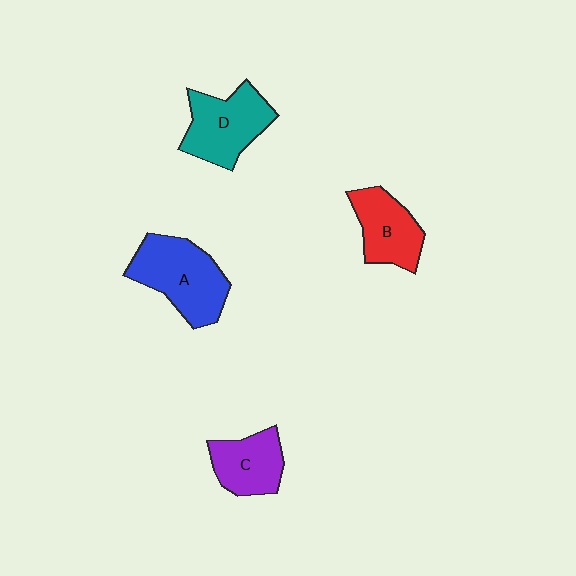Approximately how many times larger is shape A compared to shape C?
Approximately 1.5 times.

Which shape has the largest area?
Shape A (blue).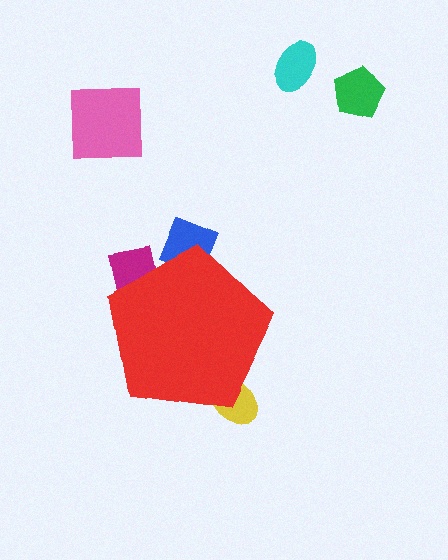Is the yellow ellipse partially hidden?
Yes, the yellow ellipse is partially hidden behind the red pentagon.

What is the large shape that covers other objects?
A red pentagon.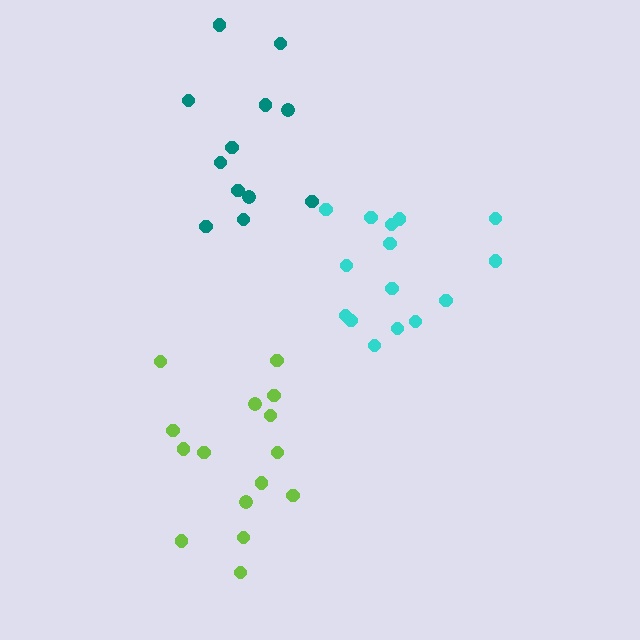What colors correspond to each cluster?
The clusters are colored: teal, lime, cyan.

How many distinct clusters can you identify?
There are 3 distinct clusters.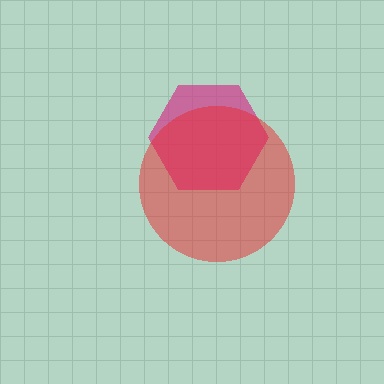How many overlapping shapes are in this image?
There are 2 overlapping shapes in the image.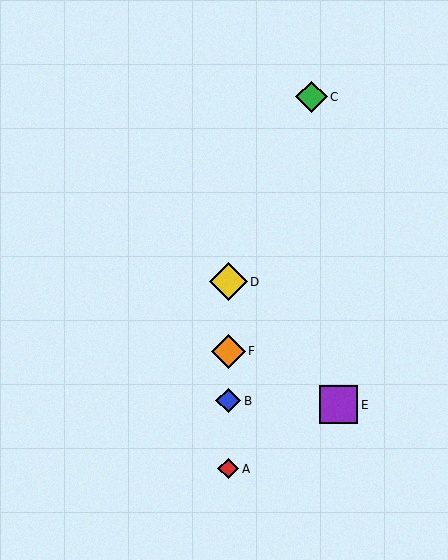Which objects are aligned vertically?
Objects A, B, D, F are aligned vertically.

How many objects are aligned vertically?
4 objects (A, B, D, F) are aligned vertically.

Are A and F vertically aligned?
Yes, both are at x≈228.